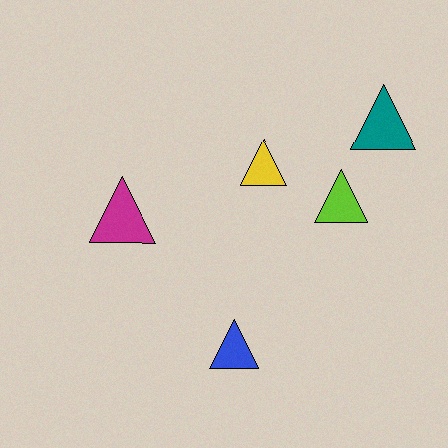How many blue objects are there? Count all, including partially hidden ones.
There is 1 blue object.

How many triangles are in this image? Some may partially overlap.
There are 5 triangles.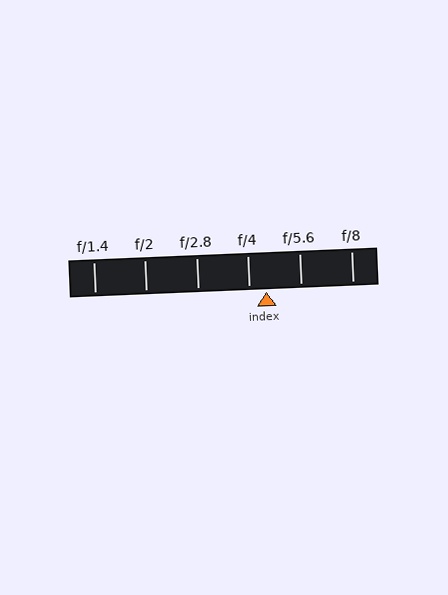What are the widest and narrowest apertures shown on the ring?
The widest aperture shown is f/1.4 and the narrowest is f/8.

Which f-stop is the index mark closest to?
The index mark is closest to f/4.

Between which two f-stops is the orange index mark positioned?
The index mark is between f/4 and f/5.6.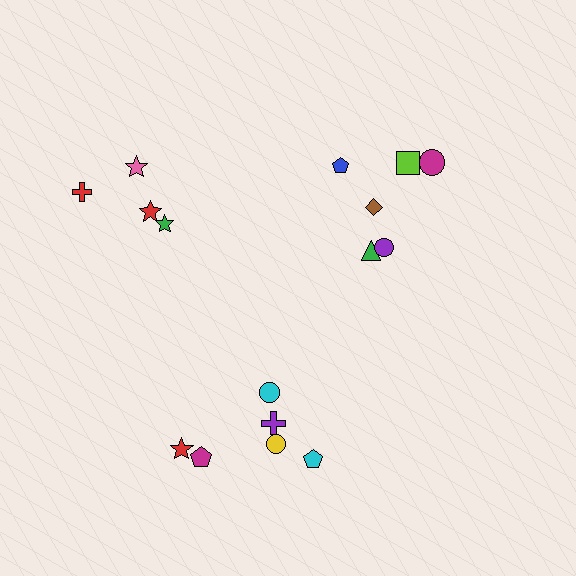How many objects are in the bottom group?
There are 6 objects.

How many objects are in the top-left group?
There are 4 objects.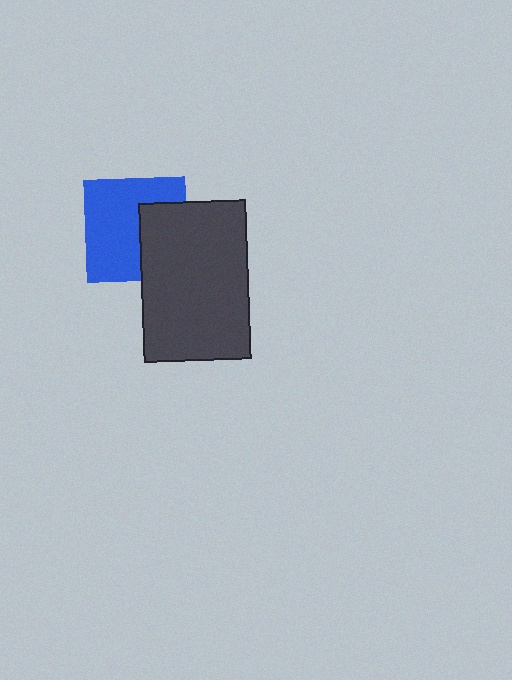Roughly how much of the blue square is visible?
About half of it is visible (roughly 65%).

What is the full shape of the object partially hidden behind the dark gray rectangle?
The partially hidden object is a blue square.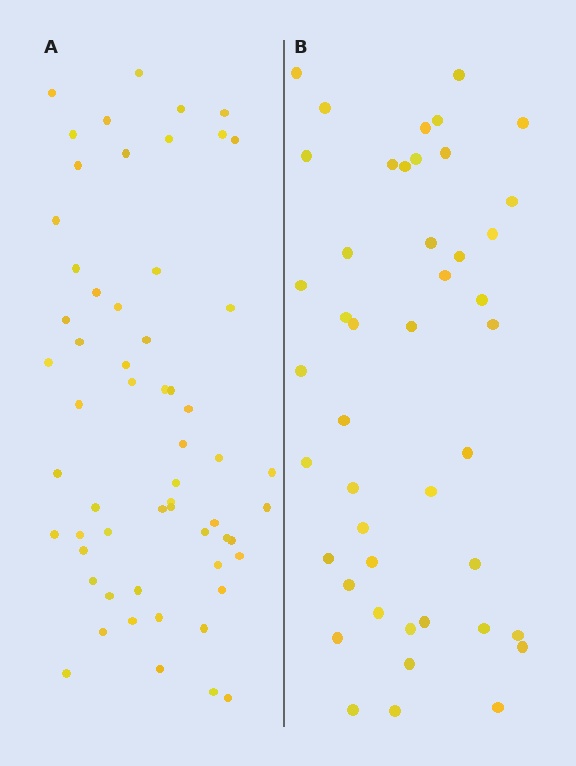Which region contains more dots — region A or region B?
Region A (the left region) has more dots.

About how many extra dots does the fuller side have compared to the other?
Region A has approximately 15 more dots than region B.